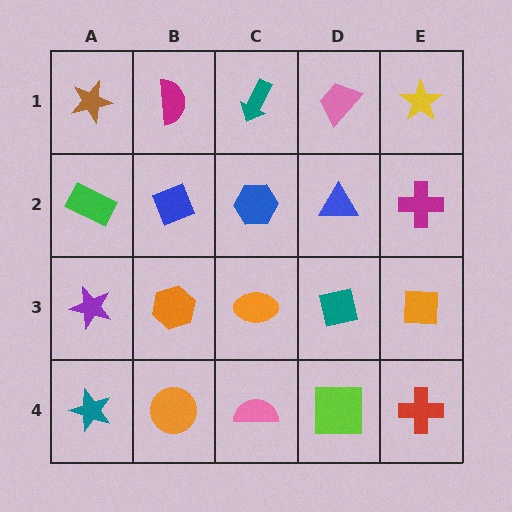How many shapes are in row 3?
5 shapes.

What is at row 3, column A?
A purple star.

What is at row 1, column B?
A magenta semicircle.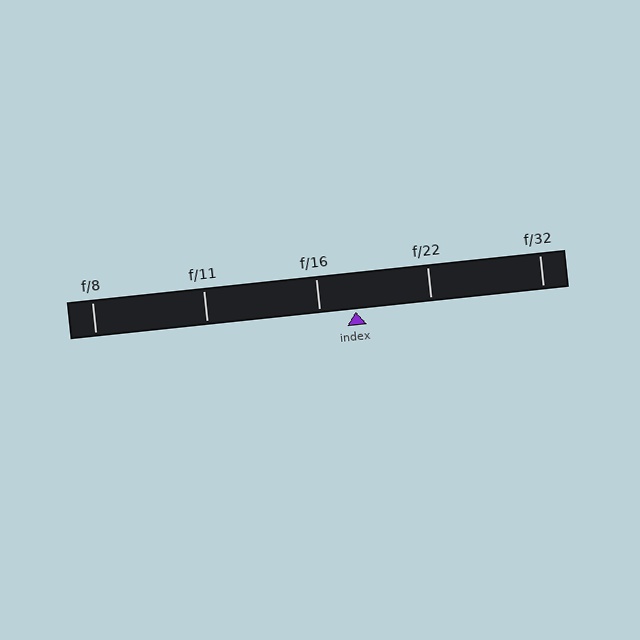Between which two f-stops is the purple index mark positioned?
The index mark is between f/16 and f/22.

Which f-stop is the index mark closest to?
The index mark is closest to f/16.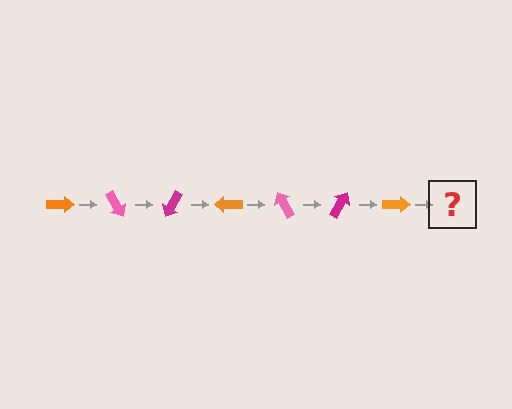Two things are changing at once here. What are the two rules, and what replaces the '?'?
The two rules are that it rotates 60 degrees each step and the color cycles through orange, pink, and magenta. The '?' should be a pink arrow, rotated 420 degrees from the start.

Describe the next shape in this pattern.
It should be a pink arrow, rotated 420 degrees from the start.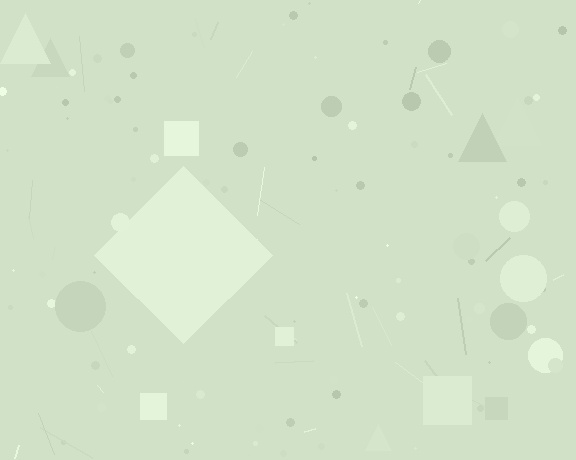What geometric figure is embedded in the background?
A diamond is embedded in the background.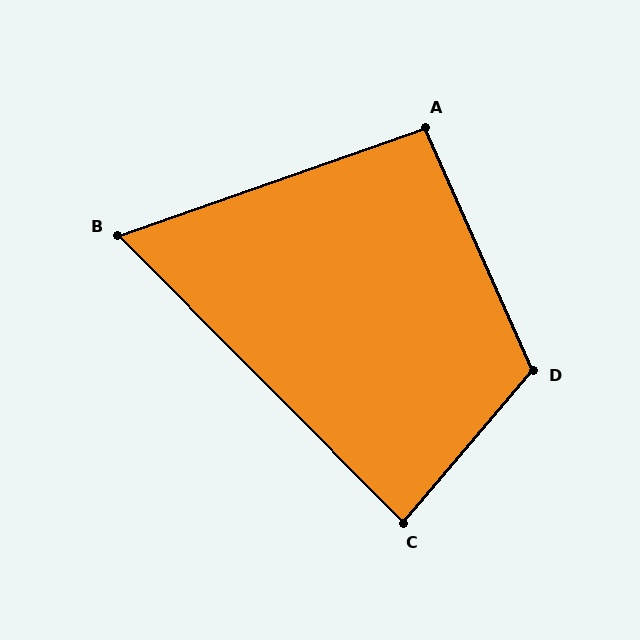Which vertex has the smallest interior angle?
B, at approximately 64 degrees.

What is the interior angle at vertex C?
Approximately 85 degrees (approximately right).